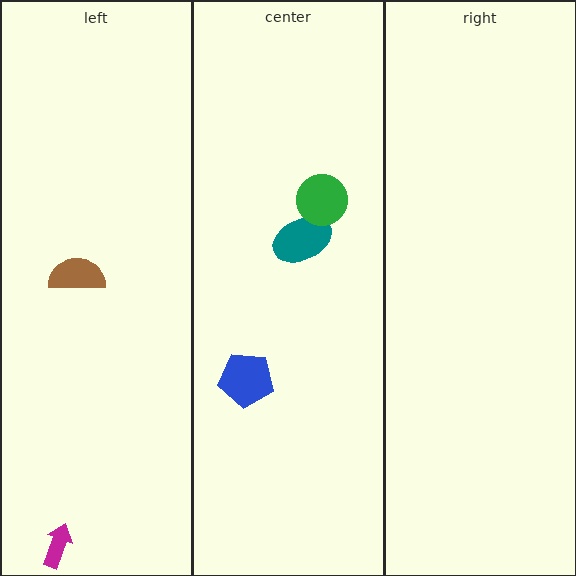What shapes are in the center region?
The teal ellipse, the blue pentagon, the green circle.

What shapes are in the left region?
The brown semicircle, the magenta arrow.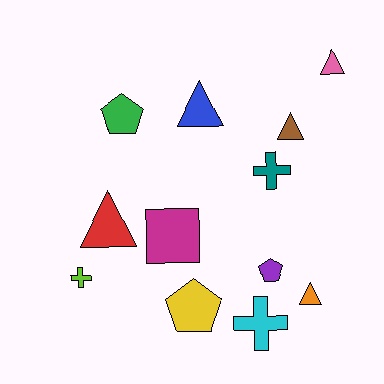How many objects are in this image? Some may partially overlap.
There are 12 objects.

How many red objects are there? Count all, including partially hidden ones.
There is 1 red object.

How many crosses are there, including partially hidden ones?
There are 3 crosses.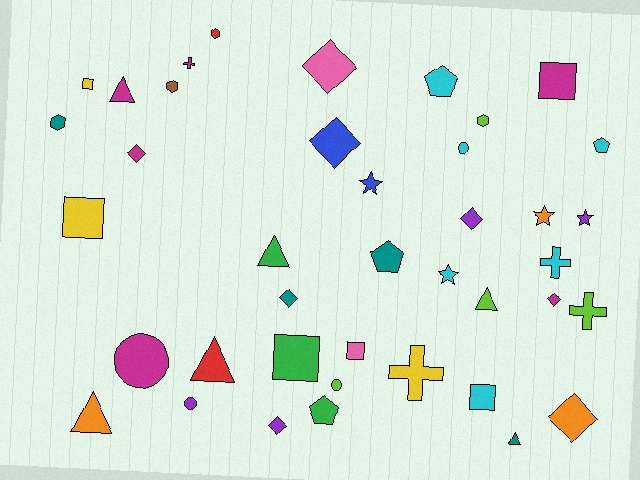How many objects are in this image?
There are 40 objects.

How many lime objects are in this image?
There are 4 lime objects.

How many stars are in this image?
There are 4 stars.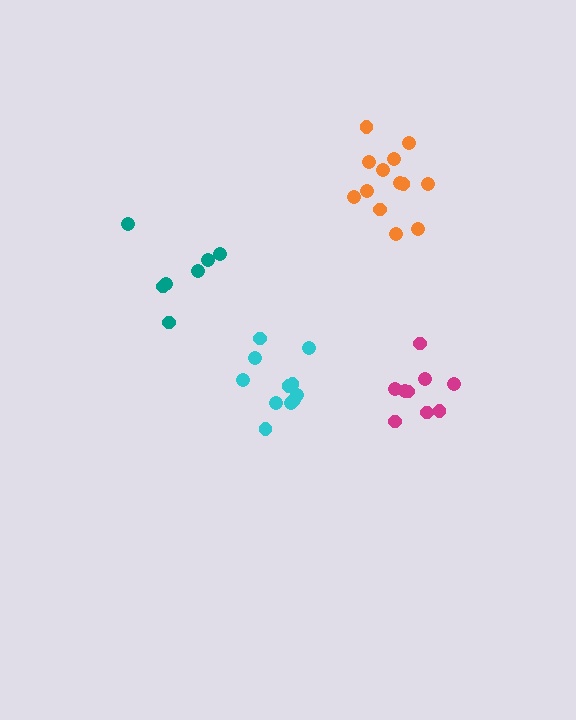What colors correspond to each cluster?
The clusters are colored: orange, magenta, teal, cyan.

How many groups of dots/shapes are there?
There are 4 groups.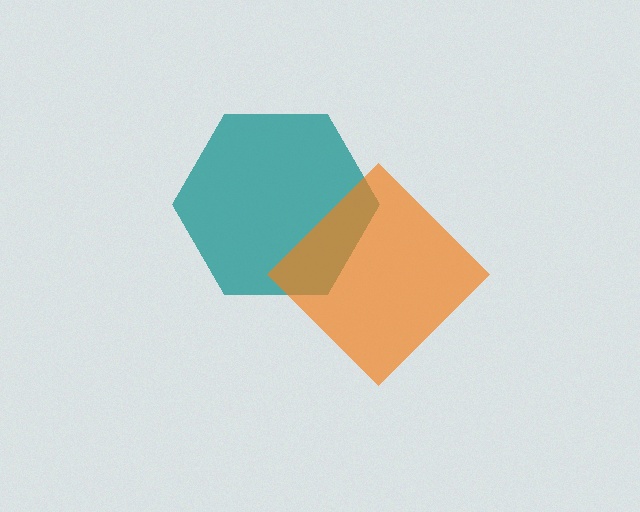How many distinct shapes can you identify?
There are 2 distinct shapes: a teal hexagon, an orange diamond.